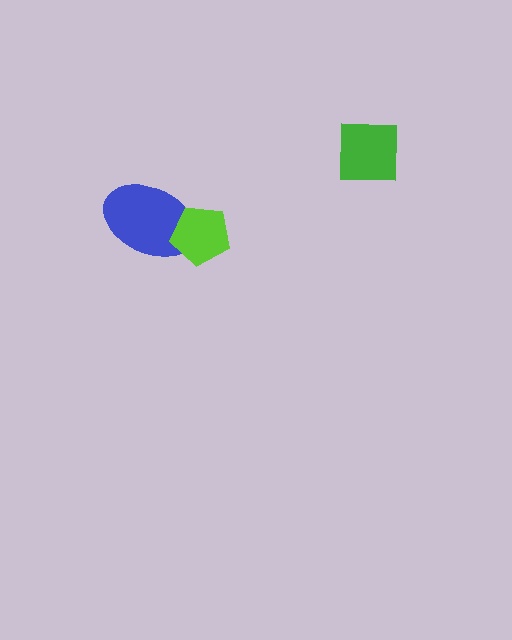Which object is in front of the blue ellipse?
The lime pentagon is in front of the blue ellipse.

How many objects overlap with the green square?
0 objects overlap with the green square.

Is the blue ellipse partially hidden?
Yes, it is partially covered by another shape.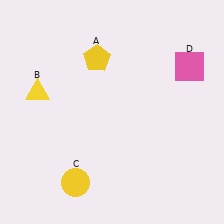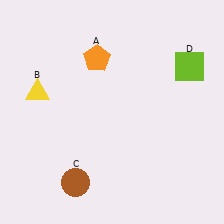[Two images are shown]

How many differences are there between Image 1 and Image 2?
There are 3 differences between the two images.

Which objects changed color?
A changed from yellow to orange. C changed from yellow to brown. D changed from pink to lime.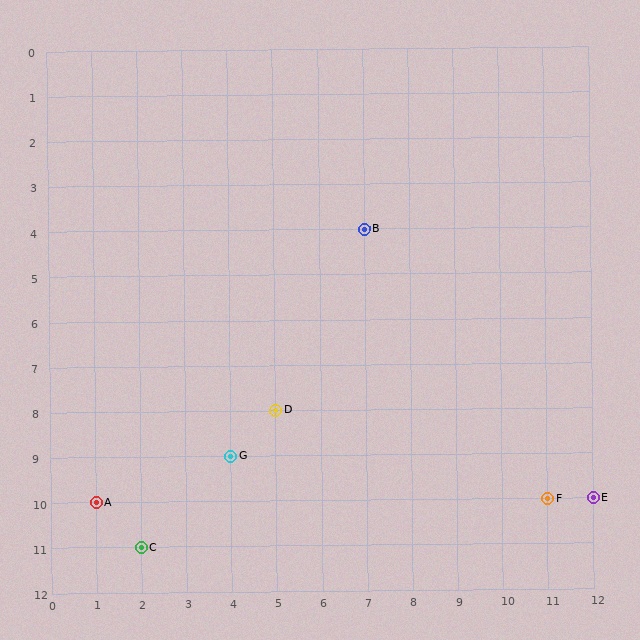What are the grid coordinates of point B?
Point B is at grid coordinates (7, 4).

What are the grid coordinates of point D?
Point D is at grid coordinates (5, 8).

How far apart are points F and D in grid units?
Points F and D are 6 columns and 2 rows apart (about 6.3 grid units diagonally).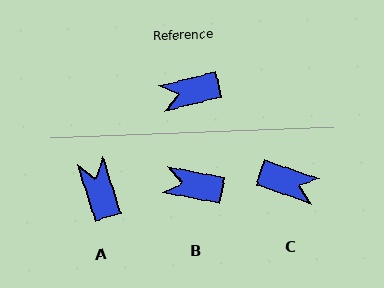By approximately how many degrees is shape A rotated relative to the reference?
Approximately 86 degrees clockwise.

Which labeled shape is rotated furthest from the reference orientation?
C, about 148 degrees away.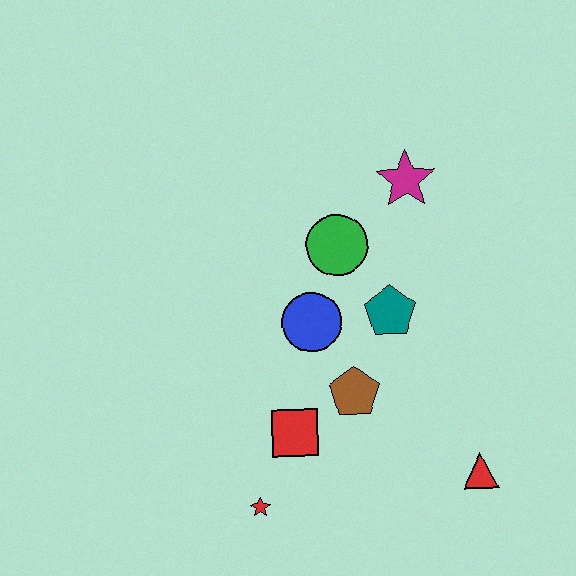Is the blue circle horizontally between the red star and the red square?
No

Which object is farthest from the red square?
The magenta star is farthest from the red square.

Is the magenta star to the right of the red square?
Yes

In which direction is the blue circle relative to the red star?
The blue circle is above the red star.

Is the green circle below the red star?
No